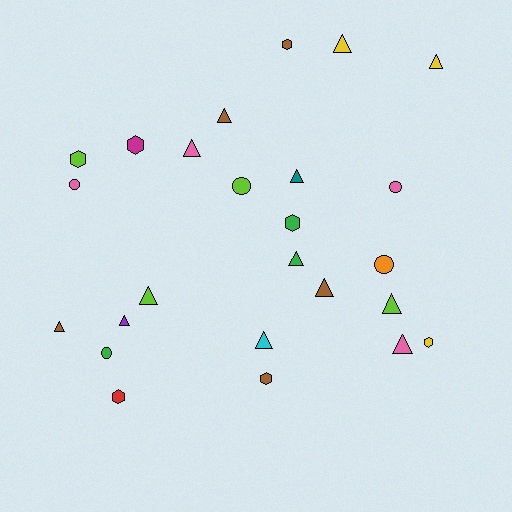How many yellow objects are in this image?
There are 3 yellow objects.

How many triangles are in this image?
There are 13 triangles.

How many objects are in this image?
There are 25 objects.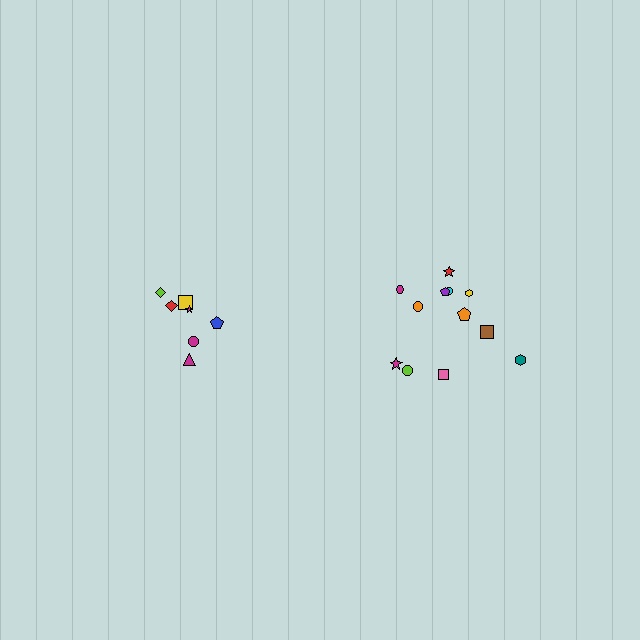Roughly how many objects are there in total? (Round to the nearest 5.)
Roughly 20 objects in total.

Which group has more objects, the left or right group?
The right group.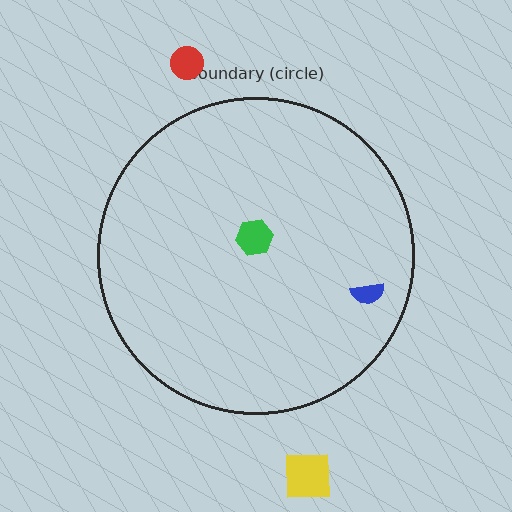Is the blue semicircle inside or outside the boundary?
Inside.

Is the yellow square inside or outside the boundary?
Outside.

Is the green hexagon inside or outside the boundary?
Inside.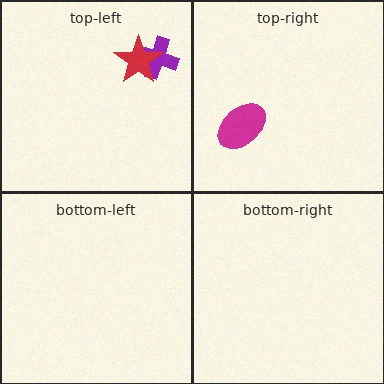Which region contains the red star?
The top-left region.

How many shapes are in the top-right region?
1.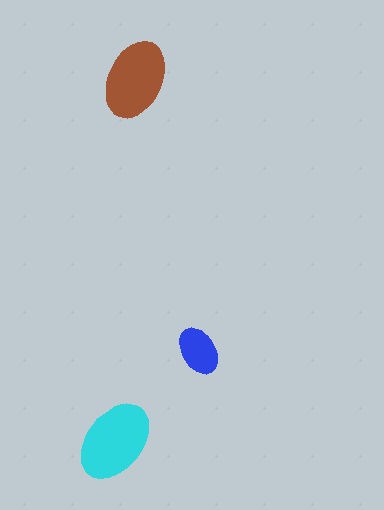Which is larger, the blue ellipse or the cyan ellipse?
The cyan one.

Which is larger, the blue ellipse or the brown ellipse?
The brown one.